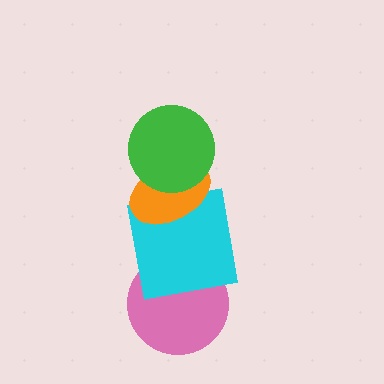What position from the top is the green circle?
The green circle is 1st from the top.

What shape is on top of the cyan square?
The orange ellipse is on top of the cyan square.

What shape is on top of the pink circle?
The cyan square is on top of the pink circle.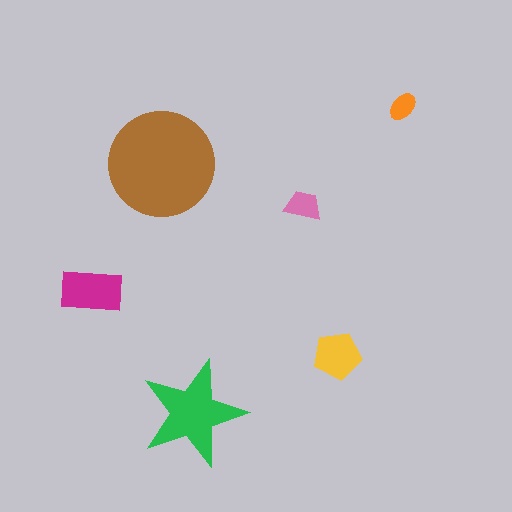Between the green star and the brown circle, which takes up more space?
The brown circle.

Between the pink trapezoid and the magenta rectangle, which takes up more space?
The magenta rectangle.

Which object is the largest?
The brown circle.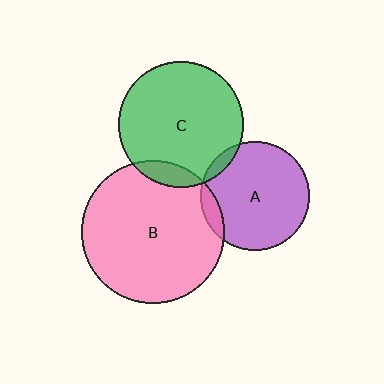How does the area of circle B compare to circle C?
Approximately 1.3 times.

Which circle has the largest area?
Circle B (pink).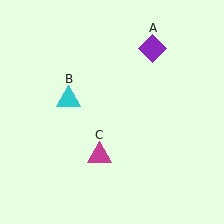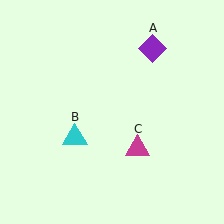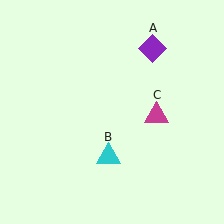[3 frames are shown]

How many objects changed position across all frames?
2 objects changed position: cyan triangle (object B), magenta triangle (object C).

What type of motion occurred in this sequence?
The cyan triangle (object B), magenta triangle (object C) rotated counterclockwise around the center of the scene.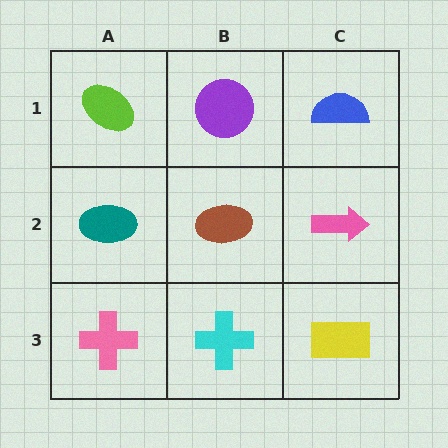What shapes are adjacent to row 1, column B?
A brown ellipse (row 2, column B), a lime ellipse (row 1, column A), a blue semicircle (row 1, column C).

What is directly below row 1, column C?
A pink arrow.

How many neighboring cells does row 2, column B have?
4.